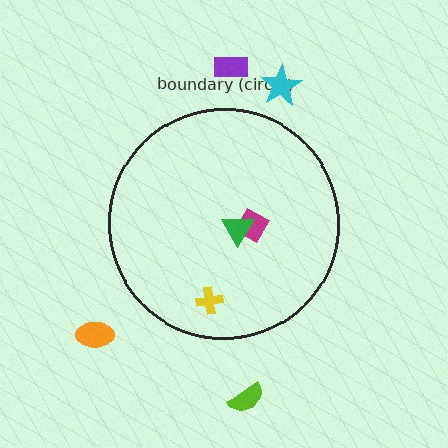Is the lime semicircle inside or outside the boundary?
Outside.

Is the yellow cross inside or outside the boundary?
Inside.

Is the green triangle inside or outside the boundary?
Inside.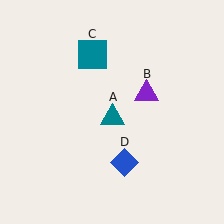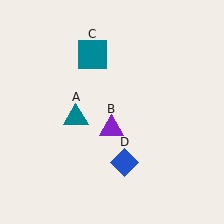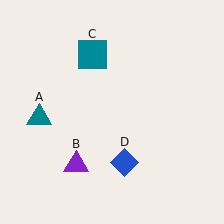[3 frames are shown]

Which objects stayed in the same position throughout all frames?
Teal square (object C) and blue diamond (object D) remained stationary.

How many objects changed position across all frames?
2 objects changed position: teal triangle (object A), purple triangle (object B).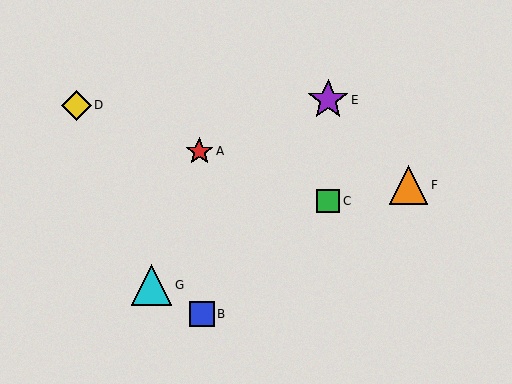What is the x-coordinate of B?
Object B is at x≈202.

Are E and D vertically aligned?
No, E is at x≈328 and D is at x≈76.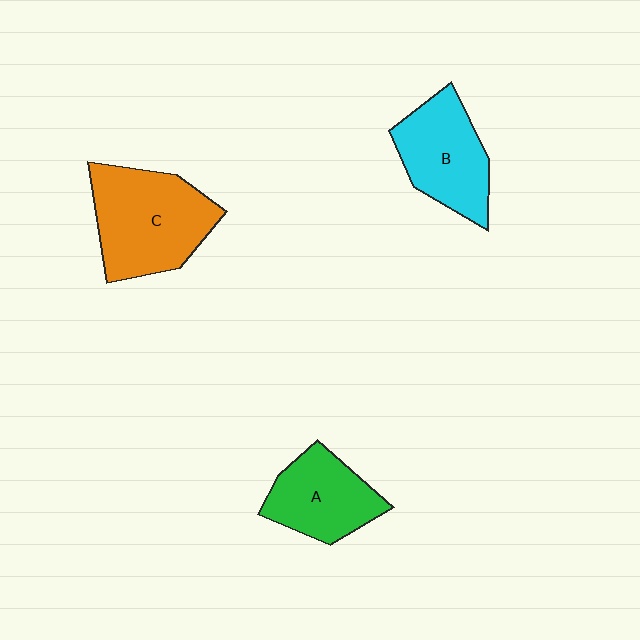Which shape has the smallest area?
Shape A (green).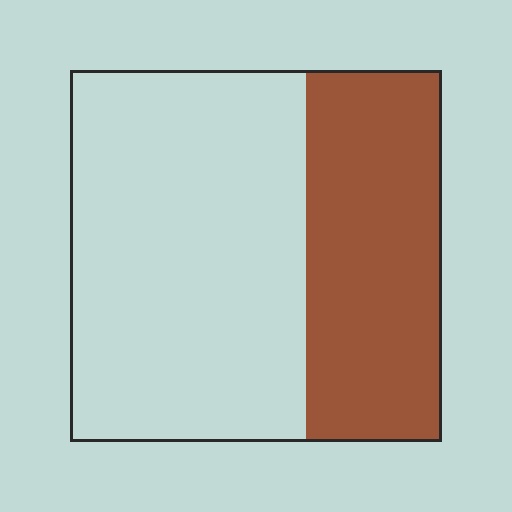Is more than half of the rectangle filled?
No.